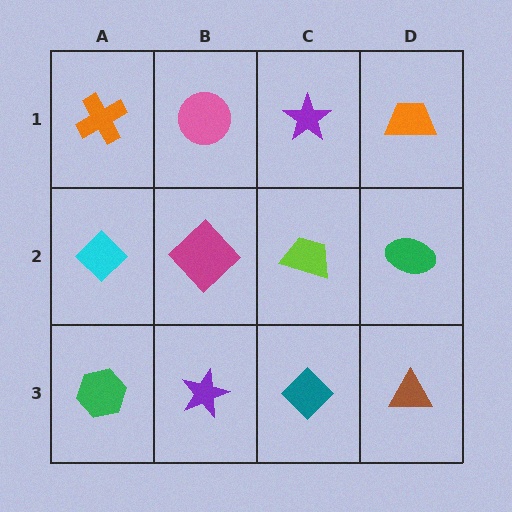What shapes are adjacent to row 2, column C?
A purple star (row 1, column C), a teal diamond (row 3, column C), a magenta diamond (row 2, column B), a green ellipse (row 2, column D).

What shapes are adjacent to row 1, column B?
A magenta diamond (row 2, column B), an orange cross (row 1, column A), a purple star (row 1, column C).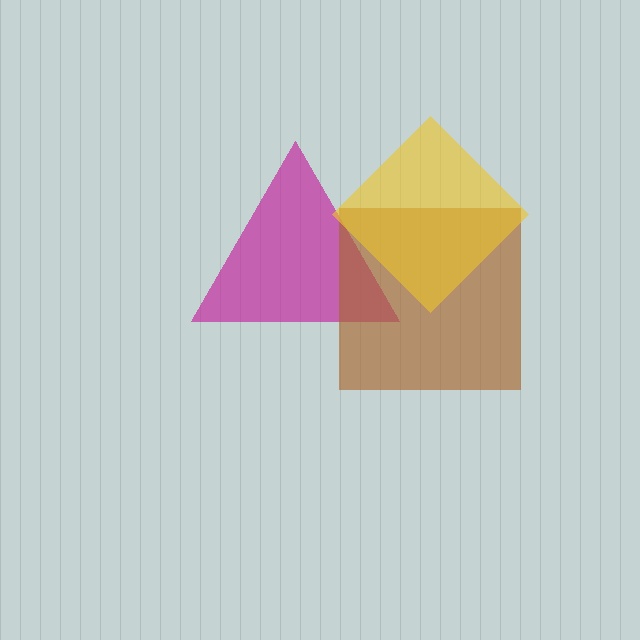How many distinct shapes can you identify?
There are 3 distinct shapes: a magenta triangle, a brown square, a yellow diamond.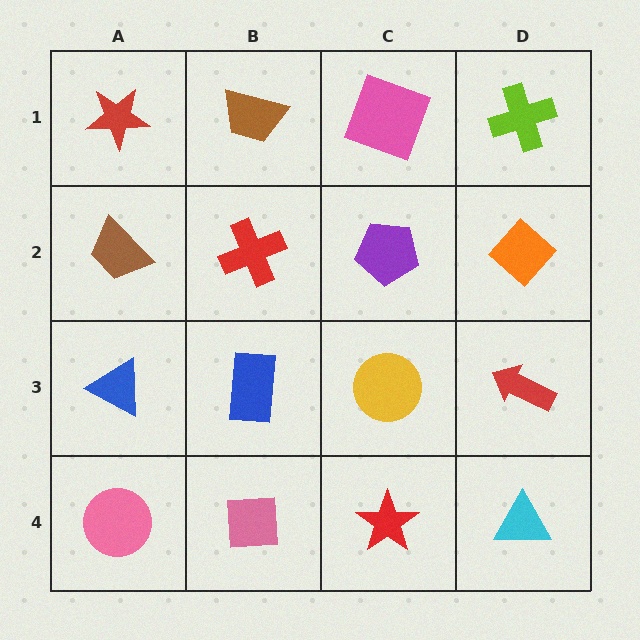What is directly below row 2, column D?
A red arrow.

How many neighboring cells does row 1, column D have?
2.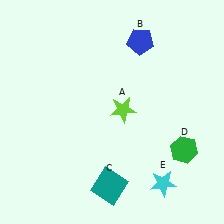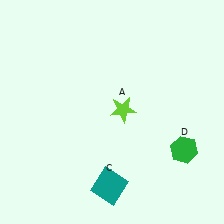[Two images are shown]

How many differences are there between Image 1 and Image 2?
There are 2 differences between the two images.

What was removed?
The cyan star (E), the blue pentagon (B) were removed in Image 2.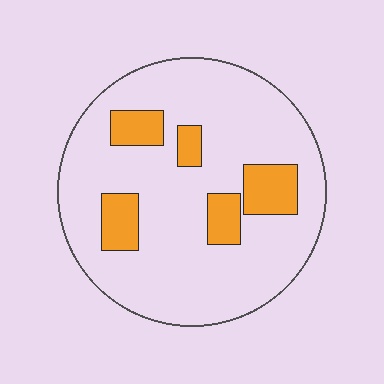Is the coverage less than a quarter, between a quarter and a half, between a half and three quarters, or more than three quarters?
Less than a quarter.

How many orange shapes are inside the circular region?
5.